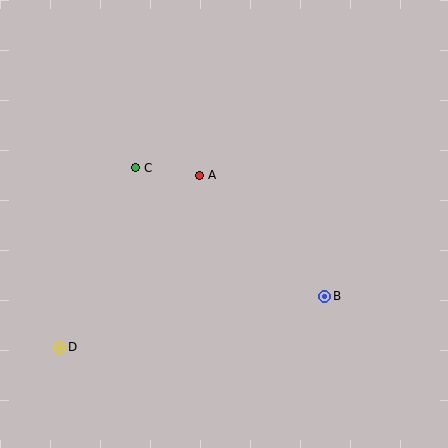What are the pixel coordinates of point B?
Point B is at (325, 296).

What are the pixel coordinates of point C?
Point C is at (136, 168).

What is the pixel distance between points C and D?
The distance between C and D is 195 pixels.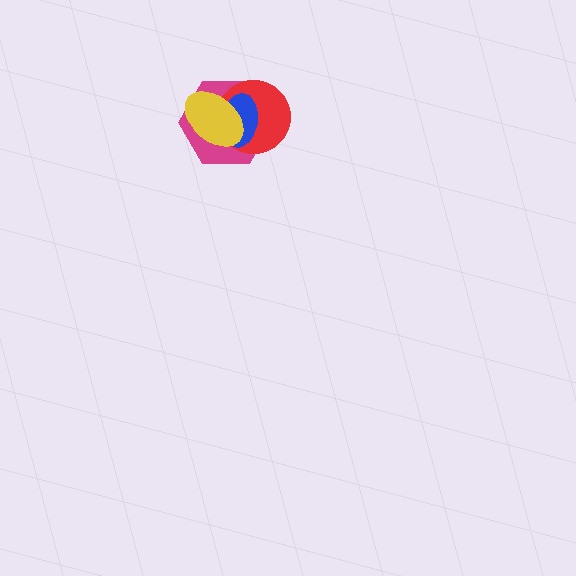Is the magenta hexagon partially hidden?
Yes, it is partially covered by another shape.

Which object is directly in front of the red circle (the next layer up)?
The blue ellipse is directly in front of the red circle.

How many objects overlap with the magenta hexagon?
3 objects overlap with the magenta hexagon.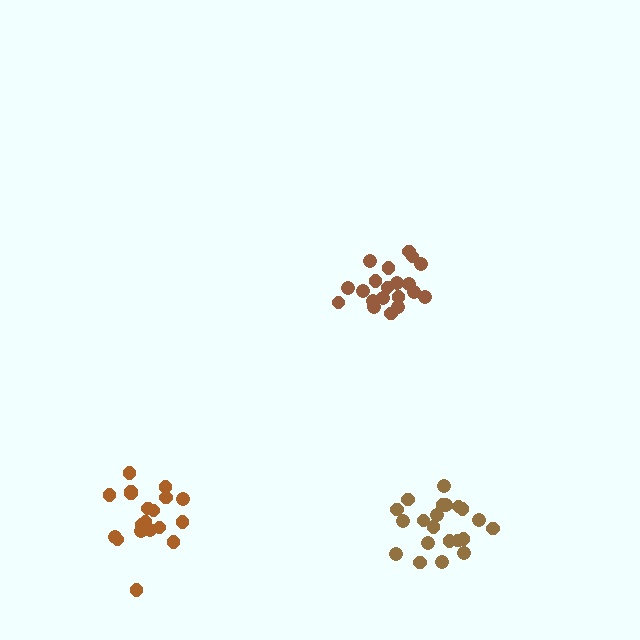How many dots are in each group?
Group 1: 20 dots, Group 2: 19 dots, Group 3: 21 dots (60 total).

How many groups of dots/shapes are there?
There are 3 groups.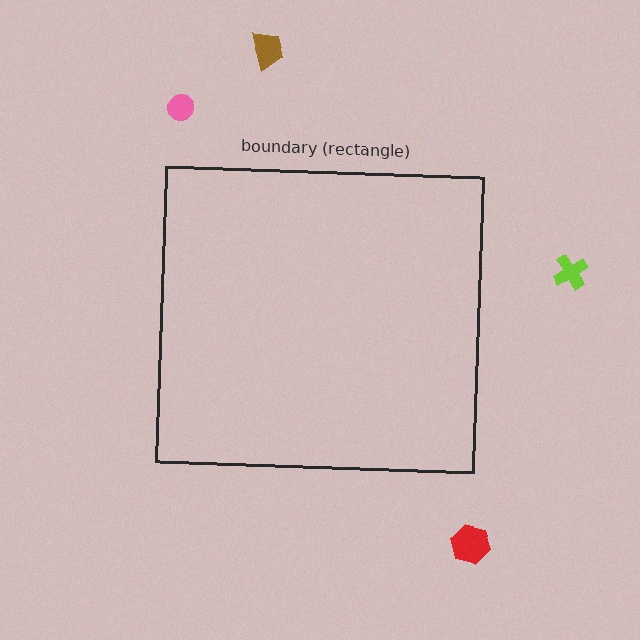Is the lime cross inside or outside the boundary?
Outside.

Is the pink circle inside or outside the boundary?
Outside.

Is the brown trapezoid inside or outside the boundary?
Outside.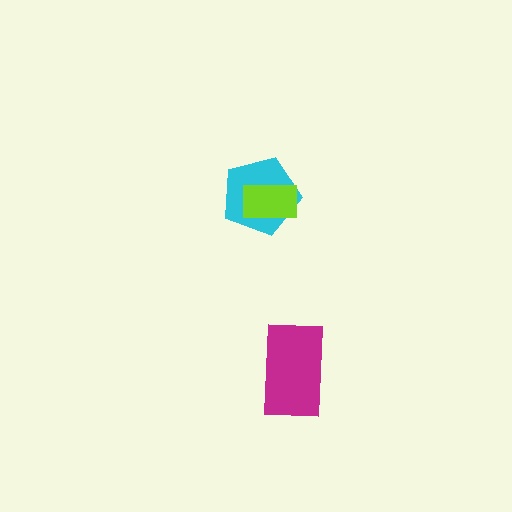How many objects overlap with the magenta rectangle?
0 objects overlap with the magenta rectangle.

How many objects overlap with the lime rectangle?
1 object overlaps with the lime rectangle.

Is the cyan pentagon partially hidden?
Yes, it is partially covered by another shape.